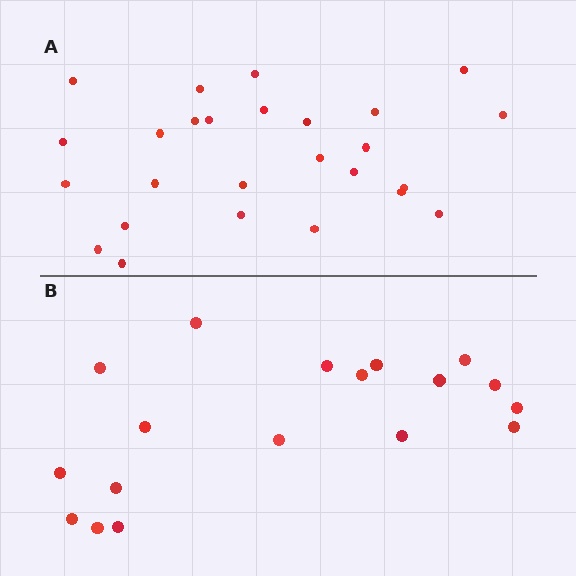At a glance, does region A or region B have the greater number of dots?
Region A (the top region) has more dots.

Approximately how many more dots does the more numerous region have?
Region A has roughly 8 or so more dots than region B.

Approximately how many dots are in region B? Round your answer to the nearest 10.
About 20 dots. (The exact count is 18, which rounds to 20.)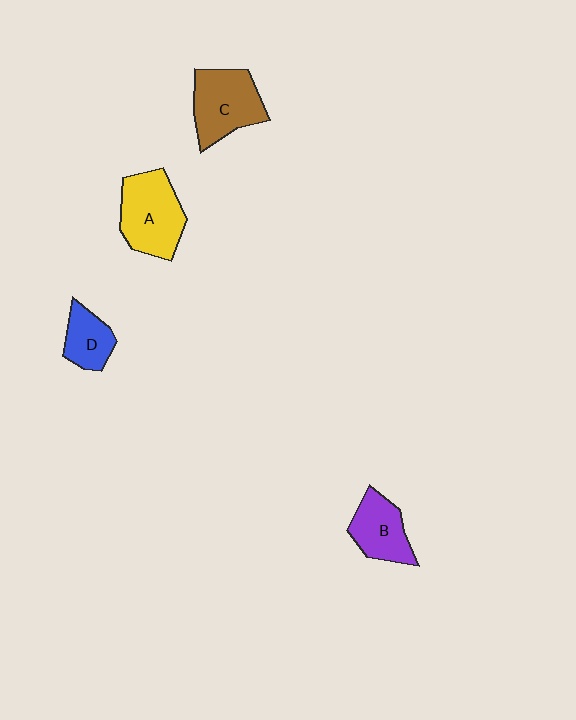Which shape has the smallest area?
Shape D (blue).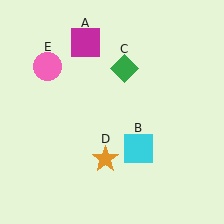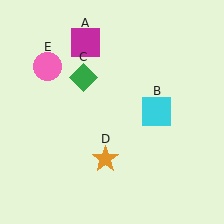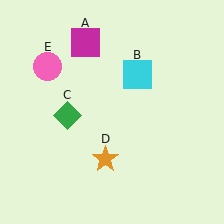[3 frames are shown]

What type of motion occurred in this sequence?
The cyan square (object B), green diamond (object C) rotated counterclockwise around the center of the scene.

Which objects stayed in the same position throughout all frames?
Magenta square (object A) and orange star (object D) and pink circle (object E) remained stationary.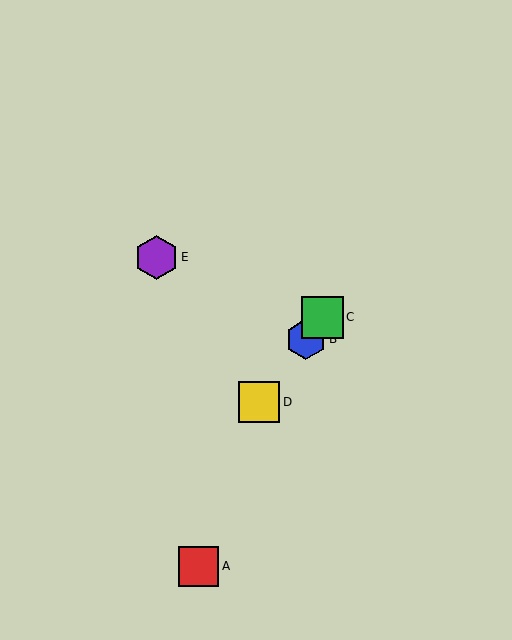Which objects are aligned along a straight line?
Objects B, C, D are aligned along a straight line.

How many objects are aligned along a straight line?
3 objects (B, C, D) are aligned along a straight line.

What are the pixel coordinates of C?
Object C is at (322, 317).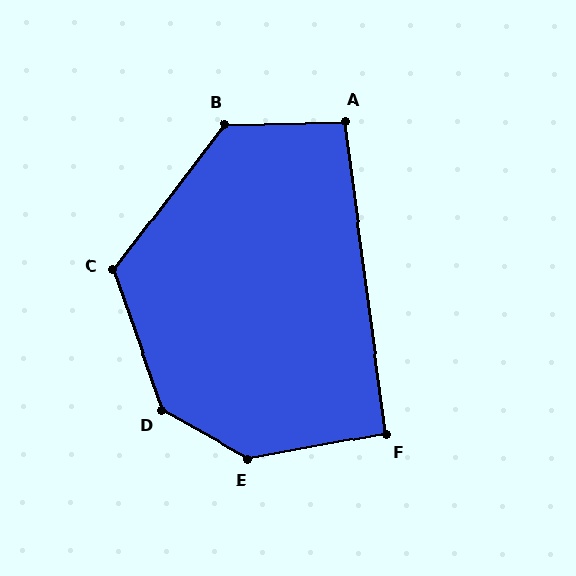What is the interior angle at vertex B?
Approximately 129 degrees (obtuse).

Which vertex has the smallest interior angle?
F, at approximately 93 degrees.